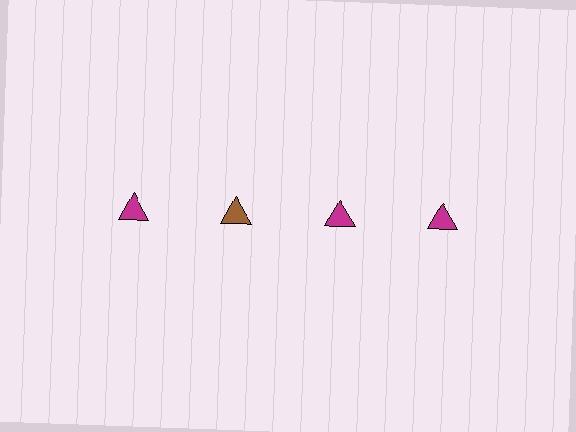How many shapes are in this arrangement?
There are 4 shapes arranged in a grid pattern.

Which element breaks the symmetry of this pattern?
The brown triangle in the top row, second from left column breaks the symmetry. All other shapes are magenta triangles.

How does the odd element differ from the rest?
It has a different color: brown instead of magenta.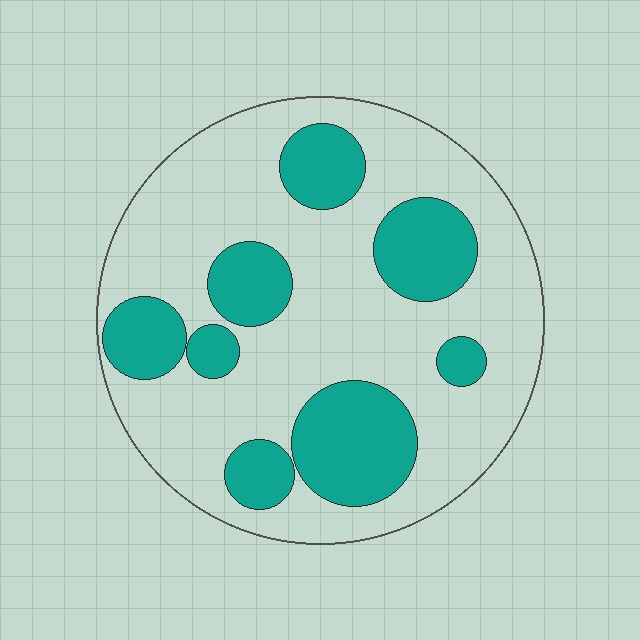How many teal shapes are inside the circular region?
8.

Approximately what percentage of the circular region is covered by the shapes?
Approximately 30%.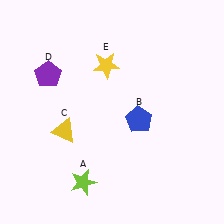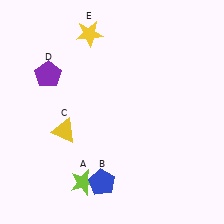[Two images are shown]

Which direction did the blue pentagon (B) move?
The blue pentagon (B) moved down.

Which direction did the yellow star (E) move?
The yellow star (E) moved up.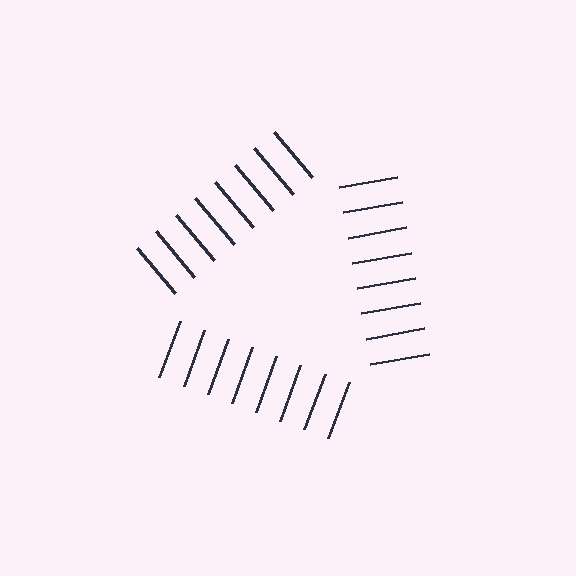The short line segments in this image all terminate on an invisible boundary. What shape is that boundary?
An illusory triangle — the line segments terminate on its edges but no continuous stroke is drawn.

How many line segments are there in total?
24 — 8 along each of the 3 edges.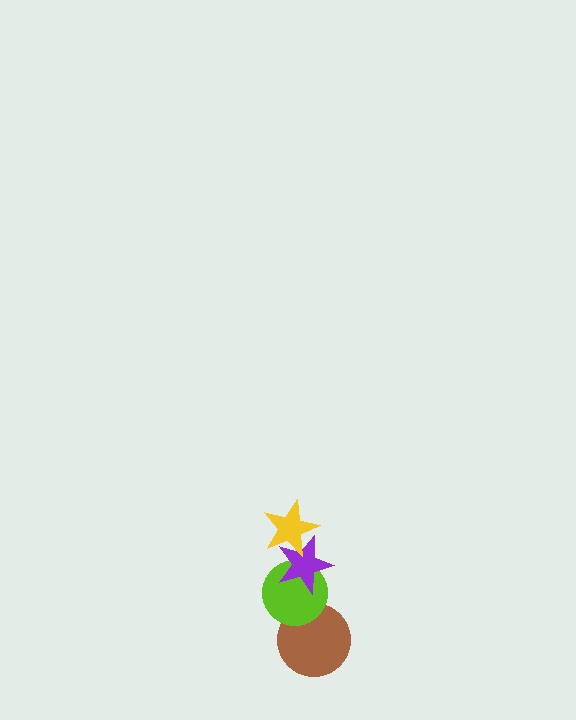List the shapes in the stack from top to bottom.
From top to bottom: the yellow star, the purple star, the lime circle, the brown circle.